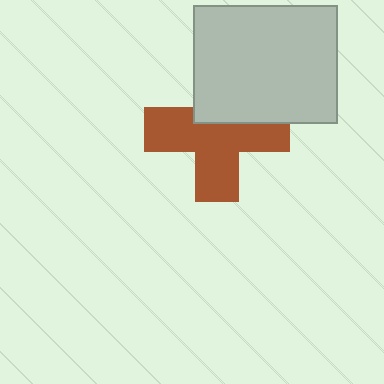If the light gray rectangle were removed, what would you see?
You would see the complete brown cross.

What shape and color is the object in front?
The object in front is a light gray rectangle.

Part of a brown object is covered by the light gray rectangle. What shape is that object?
It is a cross.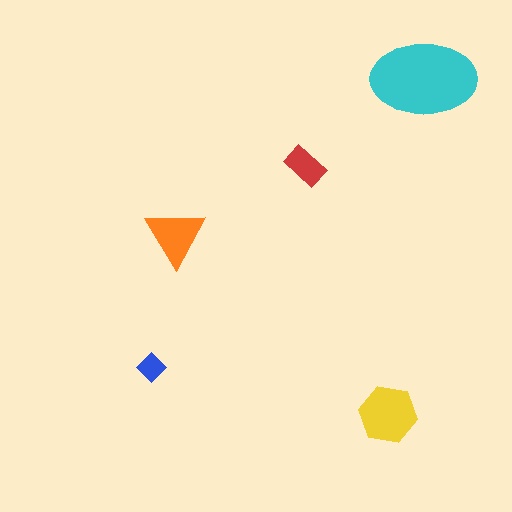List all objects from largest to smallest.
The cyan ellipse, the yellow hexagon, the orange triangle, the red rectangle, the blue diamond.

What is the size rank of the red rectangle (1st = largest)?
4th.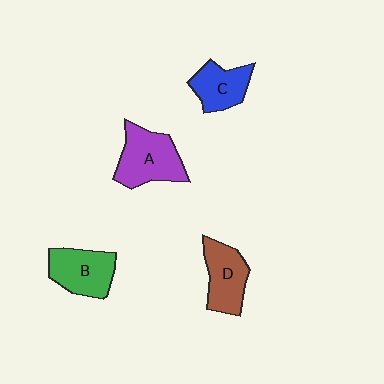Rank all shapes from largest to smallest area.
From largest to smallest: A (purple), B (green), D (brown), C (blue).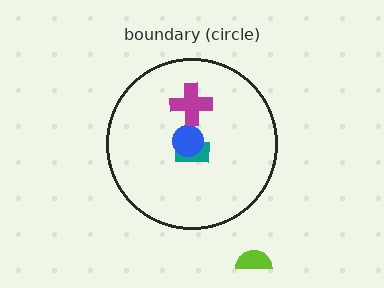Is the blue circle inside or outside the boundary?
Inside.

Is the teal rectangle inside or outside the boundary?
Inside.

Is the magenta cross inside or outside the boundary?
Inside.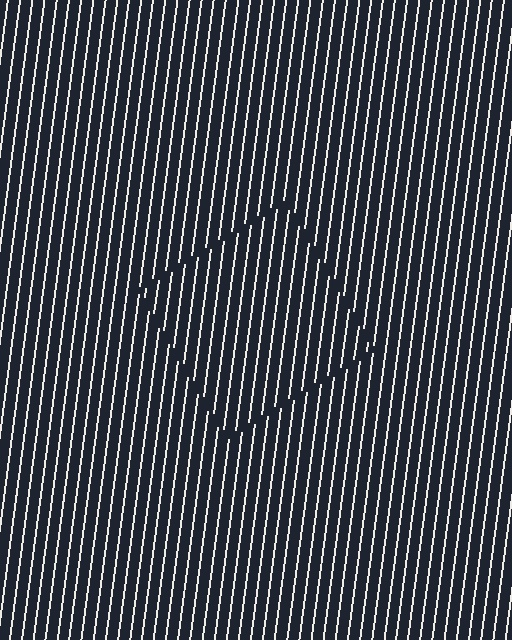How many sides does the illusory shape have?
4 sides — the line-ends trace a square.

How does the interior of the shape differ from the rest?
The interior of the shape contains the same grating, shifted by half a period — the contour is defined by the phase discontinuity where line-ends from the inner and outer gratings abut.